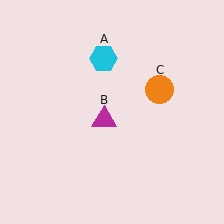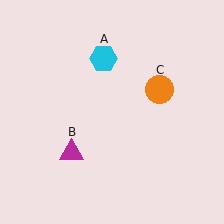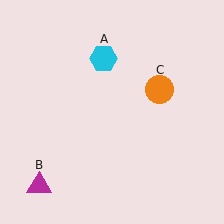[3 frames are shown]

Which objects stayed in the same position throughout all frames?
Cyan hexagon (object A) and orange circle (object C) remained stationary.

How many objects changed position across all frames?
1 object changed position: magenta triangle (object B).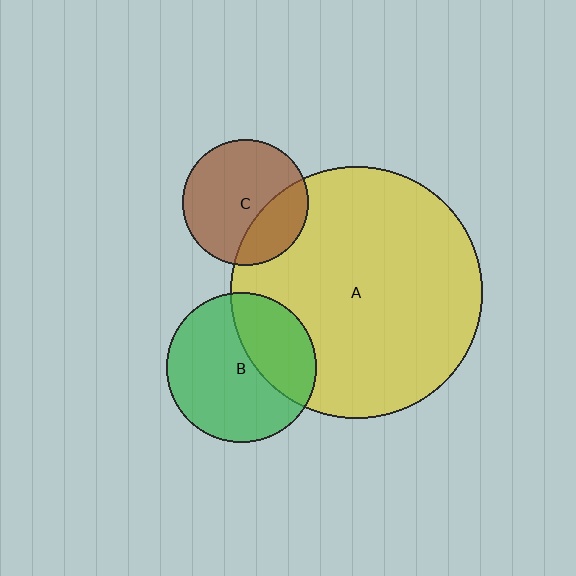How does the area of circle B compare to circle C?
Approximately 1.4 times.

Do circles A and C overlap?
Yes.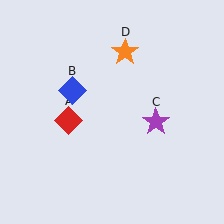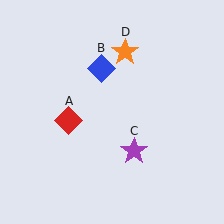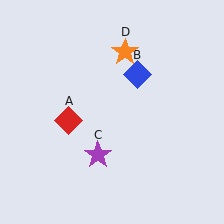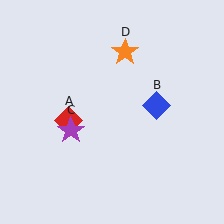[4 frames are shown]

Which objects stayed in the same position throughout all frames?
Red diamond (object A) and orange star (object D) remained stationary.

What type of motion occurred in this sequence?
The blue diamond (object B), purple star (object C) rotated clockwise around the center of the scene.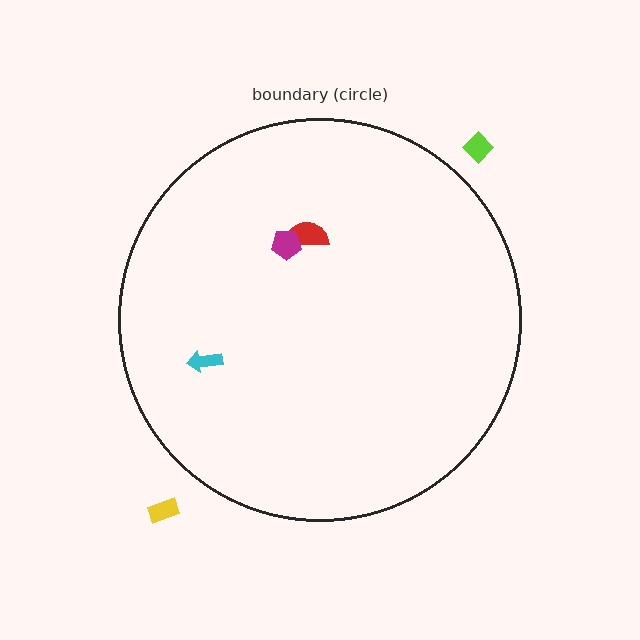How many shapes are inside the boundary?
3 inside, 2 outside.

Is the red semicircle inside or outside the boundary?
Inside.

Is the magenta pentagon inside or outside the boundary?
Inside.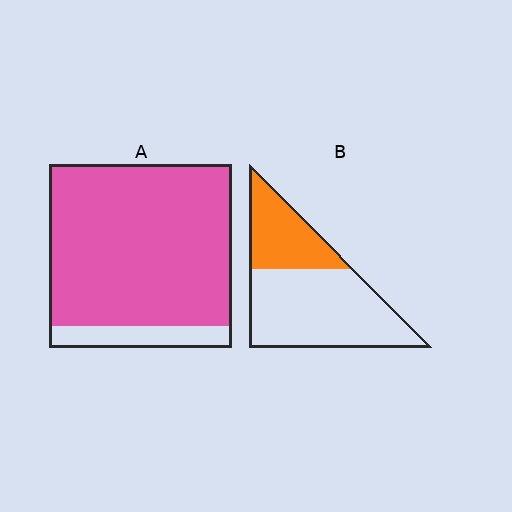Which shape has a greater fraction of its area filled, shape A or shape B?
Shape A.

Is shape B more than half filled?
No.